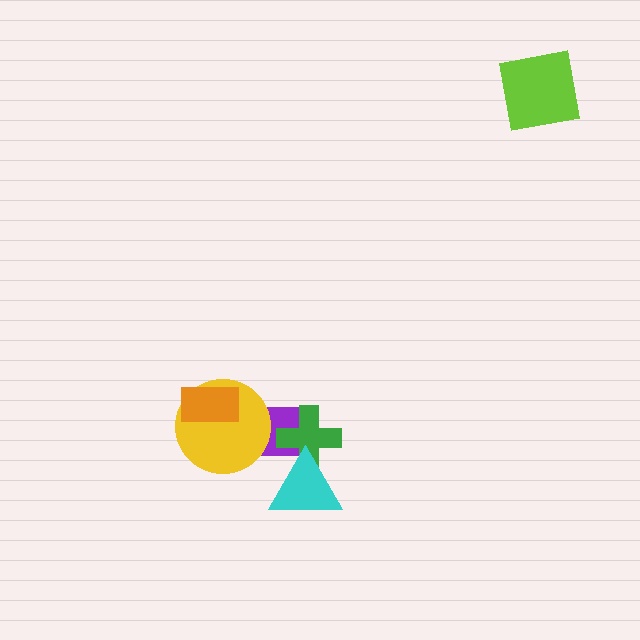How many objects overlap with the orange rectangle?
1 object overlaps with the orange rectangle.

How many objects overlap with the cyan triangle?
2 objects overlap with the cyan triangle.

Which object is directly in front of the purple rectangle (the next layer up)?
The yellow circle is directly in front of the purple rectangle.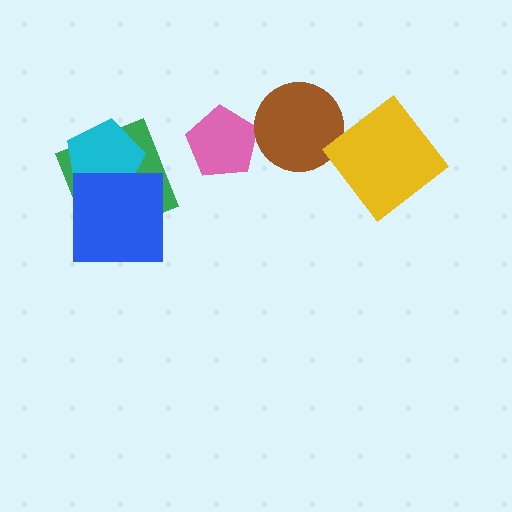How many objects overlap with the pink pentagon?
0 objects overlap with the pink pentagon.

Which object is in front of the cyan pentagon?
The blue square is in front of the cyan pentagon.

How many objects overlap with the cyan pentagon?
2 objects overlap with the cyan pentagon.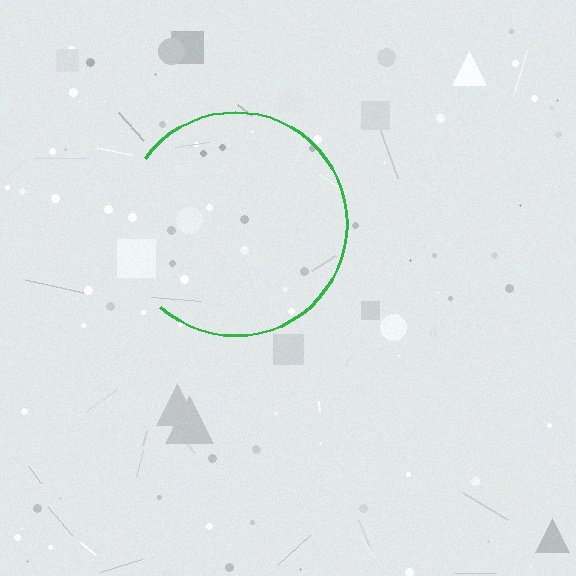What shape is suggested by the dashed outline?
The dashed outline suggests a circle.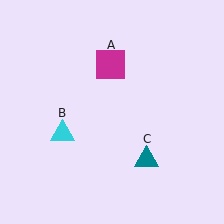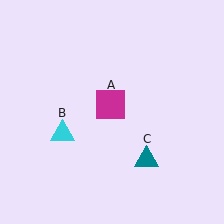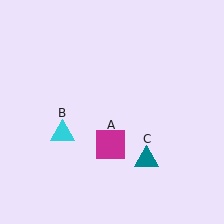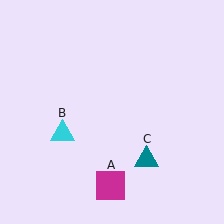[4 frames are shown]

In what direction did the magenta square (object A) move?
The magenta square (object A) moved down.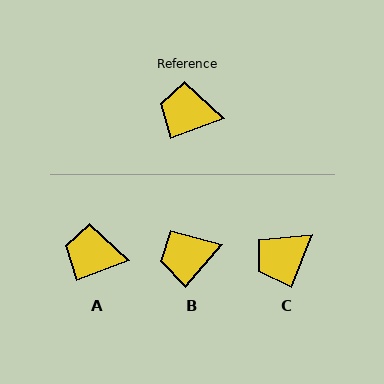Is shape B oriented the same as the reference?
No, it is off by about 28 degrees.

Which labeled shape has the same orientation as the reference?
A.